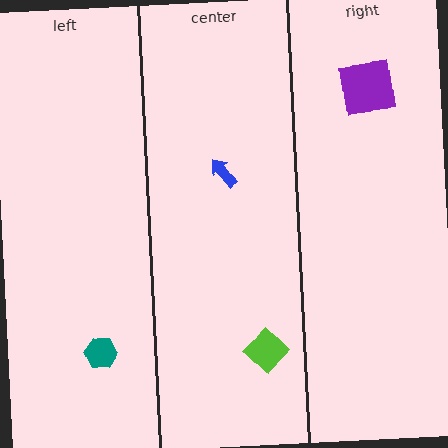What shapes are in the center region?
The lime diamond, the blue arrow.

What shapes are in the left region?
The teal hexagon.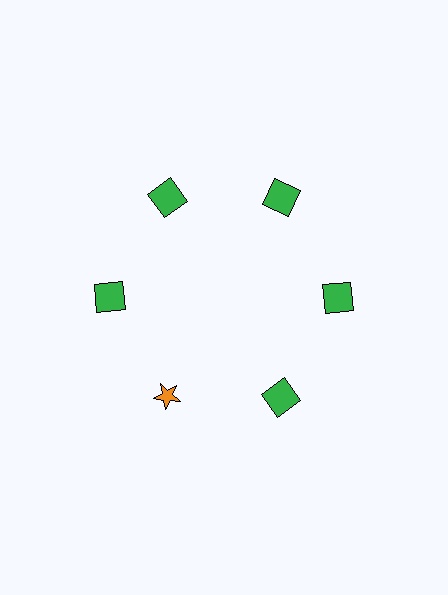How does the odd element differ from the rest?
It differs in both color (orange instead of green) and shape (star instead of square).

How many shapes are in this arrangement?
There are 6 shapes arranged in a ring pattern.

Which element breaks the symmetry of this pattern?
The orange star at roughly the 7 o'clock position breaks the symmetry. All other shapes are green squares.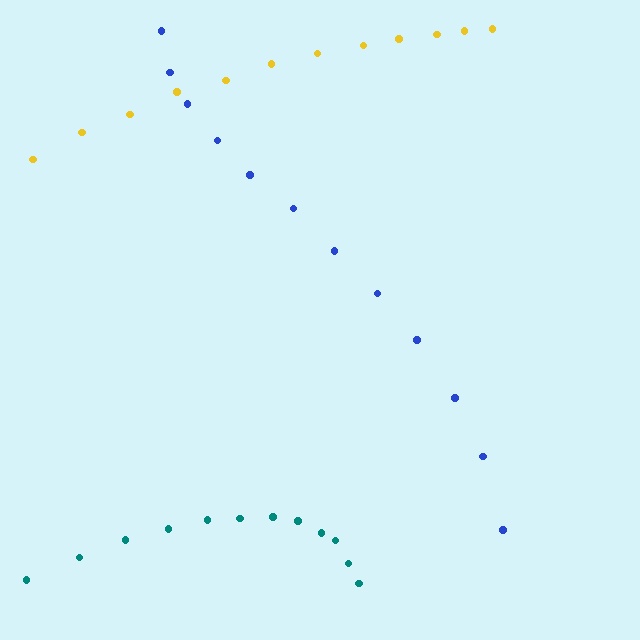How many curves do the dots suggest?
There are 3 distinct paths.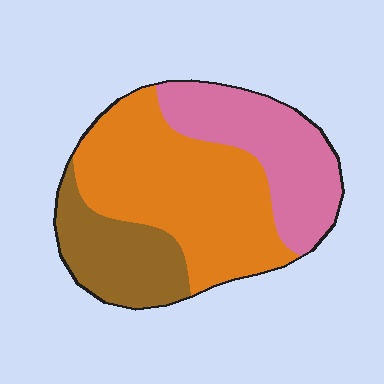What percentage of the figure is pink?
Pink covers about 30% of the figure.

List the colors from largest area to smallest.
From largest to smallest: orange, pink, brown.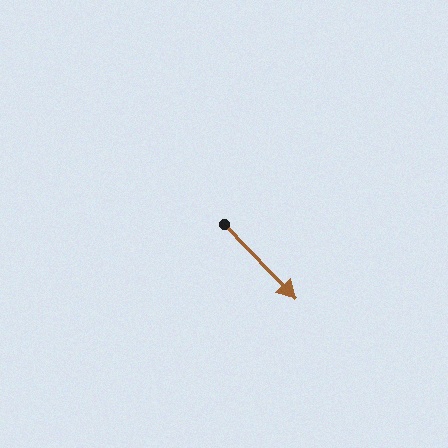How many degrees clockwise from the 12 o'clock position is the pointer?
Approximately 136 degrees.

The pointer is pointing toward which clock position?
Roughly 5 o'clock.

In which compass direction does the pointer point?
Southeast.